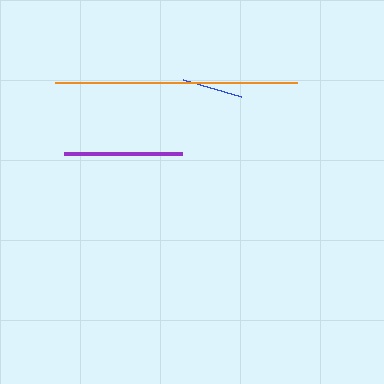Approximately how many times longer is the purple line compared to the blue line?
The purple line is approximately 1.9 times the length of the blue line.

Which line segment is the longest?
The orange line is the longest at approximately 242 pixels.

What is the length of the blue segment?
The blue segment is approximately 60 pixels long.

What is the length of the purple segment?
The purple segment is approximately 117 pixels long.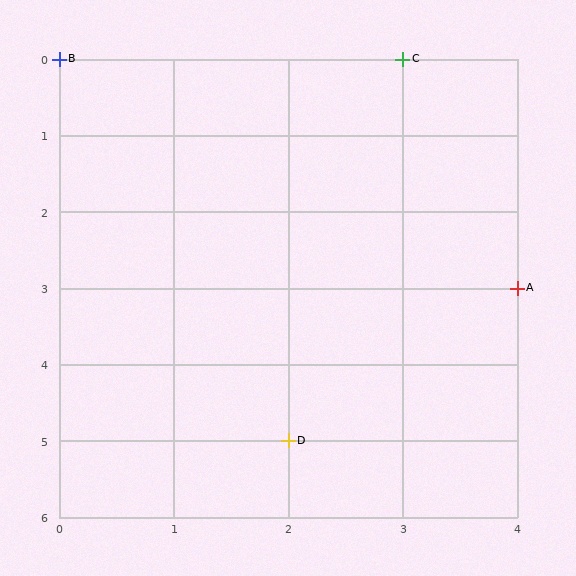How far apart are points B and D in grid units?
Points B and D are 2 columns and 5 rows apart (about 5.4 grid units diagonally).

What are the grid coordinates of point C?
Point C is at grid coordinates (3, 0).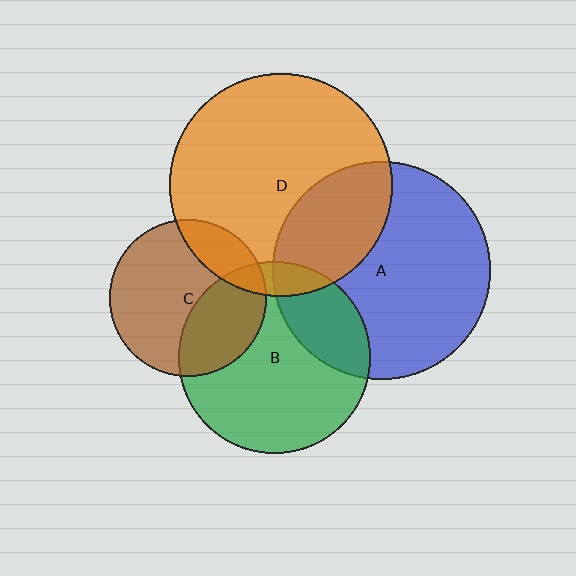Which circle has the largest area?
Circle D (orange).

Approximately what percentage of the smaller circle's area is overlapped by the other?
Approximately 35%.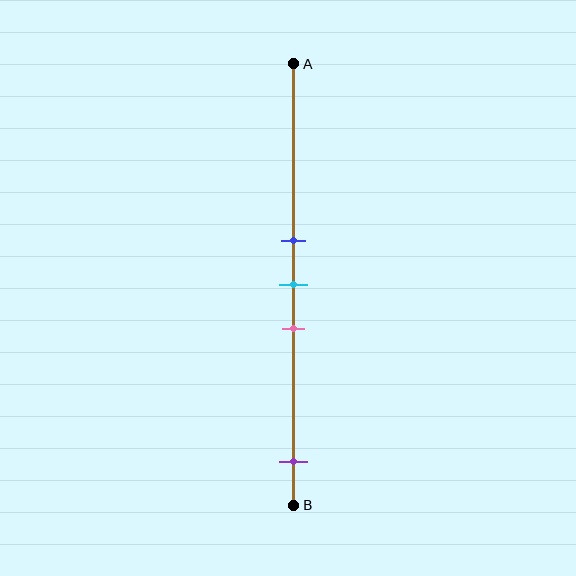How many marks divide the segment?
There are 4 marks dividing the segment.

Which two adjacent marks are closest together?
The blue and cyan marks are the closest adjacent pair.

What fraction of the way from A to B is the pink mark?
The pink mark is approximately 60% (0.6) of the way from A to B.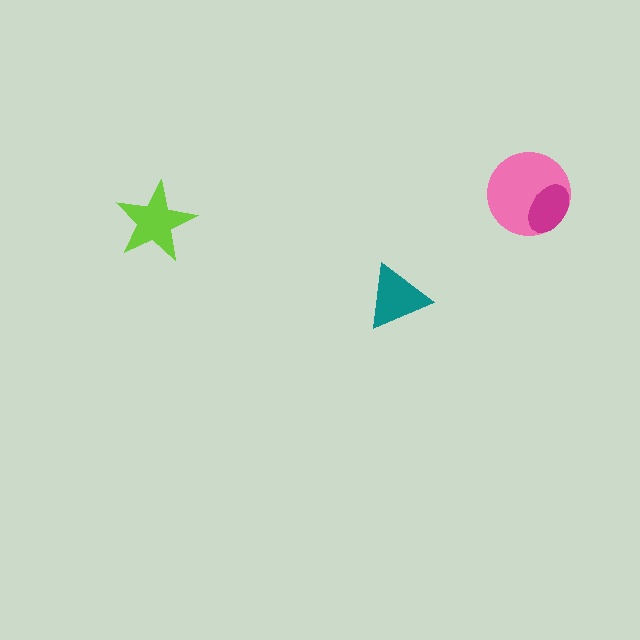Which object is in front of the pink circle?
The magenta ellipse is in front of the pink circle.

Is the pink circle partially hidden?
Yes, it is partially covered by another shape.